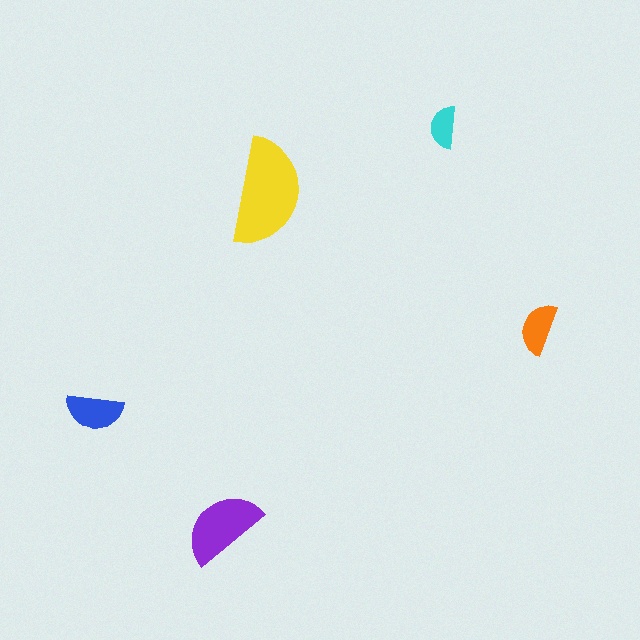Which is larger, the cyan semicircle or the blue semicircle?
The blue one.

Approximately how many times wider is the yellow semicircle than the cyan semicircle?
About 2.5 times wider.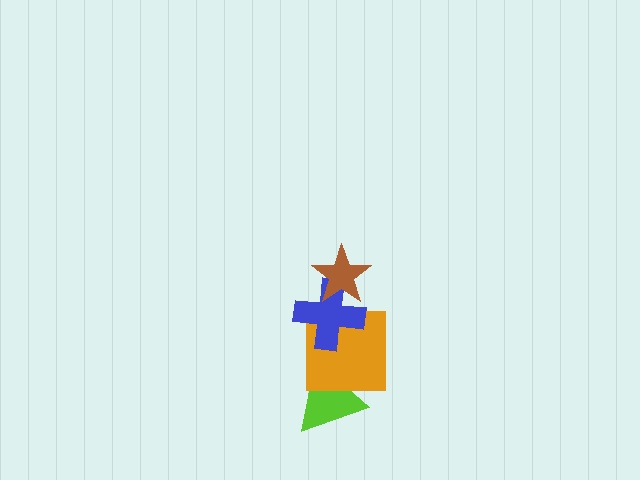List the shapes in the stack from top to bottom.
From top to bottom: the brown star, the blue cross, the orange square, the lime triangle.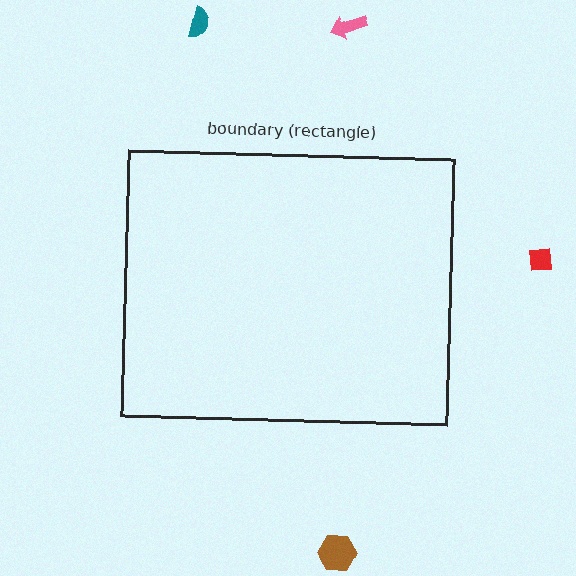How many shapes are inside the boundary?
0 inside, 4 outside.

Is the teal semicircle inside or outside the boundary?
Outside.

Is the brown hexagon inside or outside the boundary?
Outside.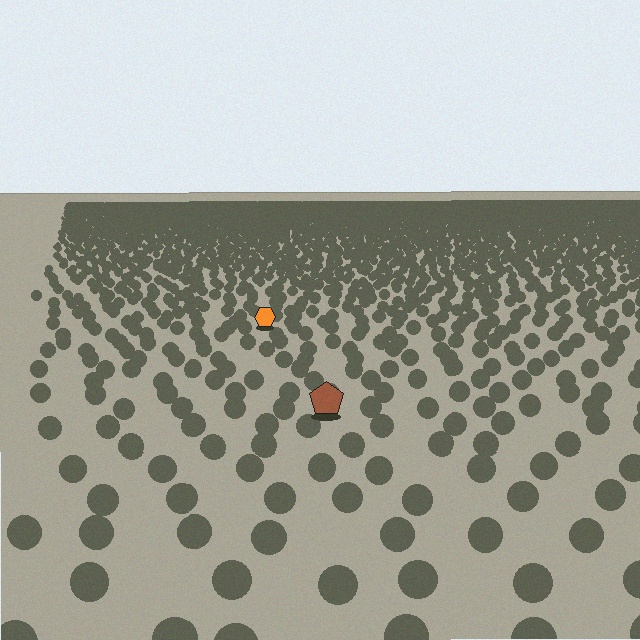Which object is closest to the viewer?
The brown pentagon is closest. The texture marks near it are larger and more spread out.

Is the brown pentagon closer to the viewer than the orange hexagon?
Yes. The brown pentagon is closer — you can tell from the texture gradient: the ground texture is coarser near it.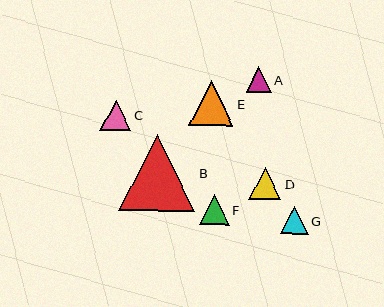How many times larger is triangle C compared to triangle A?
Triangle C is approximately 1.2 times the size of triangle A.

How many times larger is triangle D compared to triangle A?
Triangle D is approximately 1.3 times the size of triangle A.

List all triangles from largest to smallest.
From largest to smallest: B, E, D, C, F, G, A.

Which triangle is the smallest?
Triangle A is the smallest with a size of approximately 25 pixels.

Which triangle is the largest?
Triangle B is the largest with a size of approximately 76 pixels.